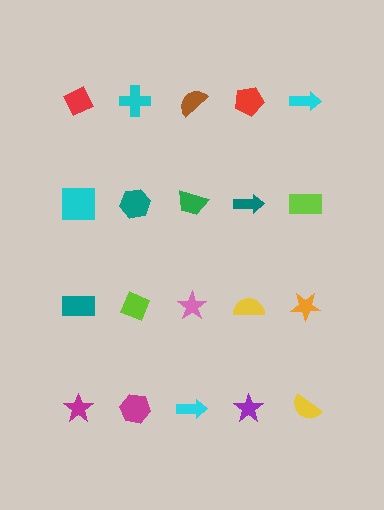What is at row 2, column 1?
A cyan square.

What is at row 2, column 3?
A green trapezoid.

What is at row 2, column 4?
A teal arrow.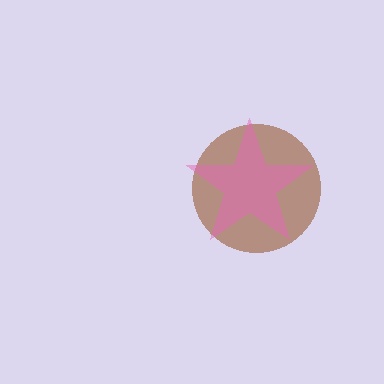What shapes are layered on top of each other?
The layered shapes are: a brown circle, a pink star.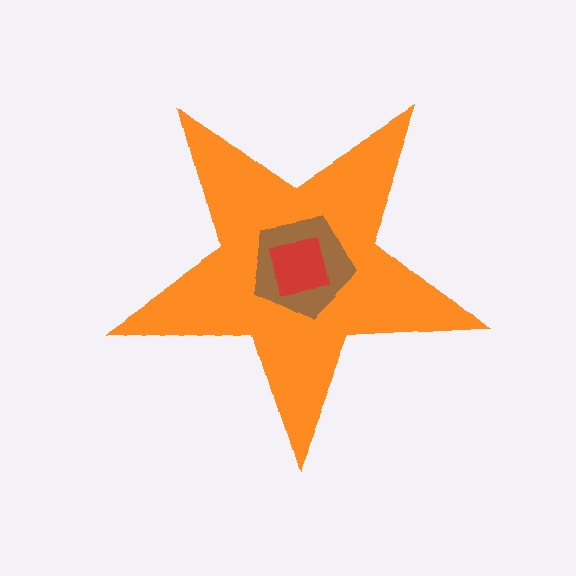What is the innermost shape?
The red square.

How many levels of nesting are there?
3.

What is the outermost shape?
The orange star.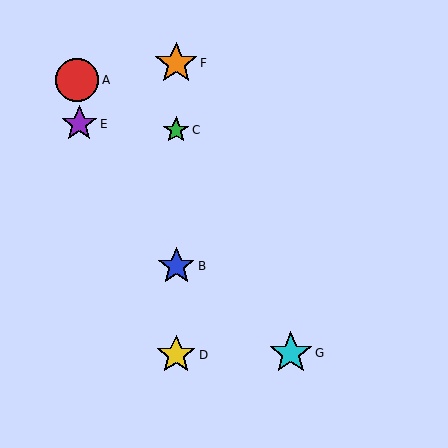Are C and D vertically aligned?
Yes, both are at x≈176.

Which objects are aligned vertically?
Objects B, C, D, F are aligned vertically.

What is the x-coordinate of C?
Object C is at x≈176.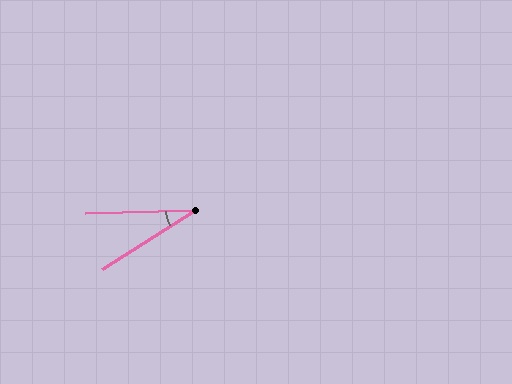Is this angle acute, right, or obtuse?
It is acute.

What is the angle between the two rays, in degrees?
Approximately 31 degrees.